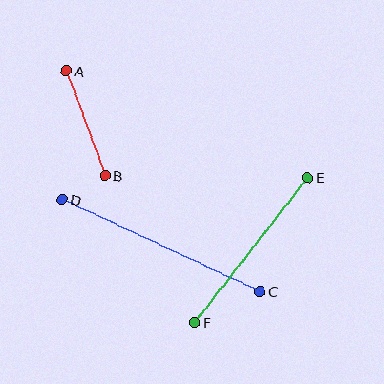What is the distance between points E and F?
The distance is approximately 184 pixels.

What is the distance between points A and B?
The distance is approximately 112 pixels.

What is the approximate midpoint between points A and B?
The midpoint is at approximately (86, 123) pixels.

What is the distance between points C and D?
The distance is approximately 218 pixels.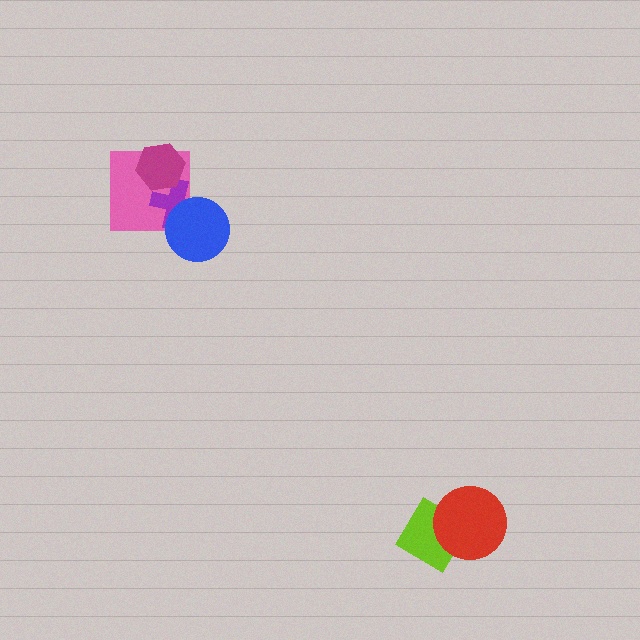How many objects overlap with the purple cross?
3 objects overlap with the purple cross.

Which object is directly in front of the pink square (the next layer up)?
The purple cross is directly in front of the pink square.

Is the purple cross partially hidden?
Yes, it is partially covered by another shape.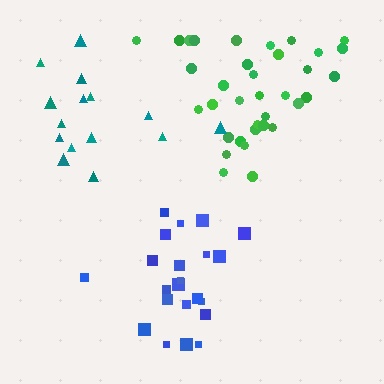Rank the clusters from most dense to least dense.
blue, green, teal.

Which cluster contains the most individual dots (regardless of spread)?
Green (35).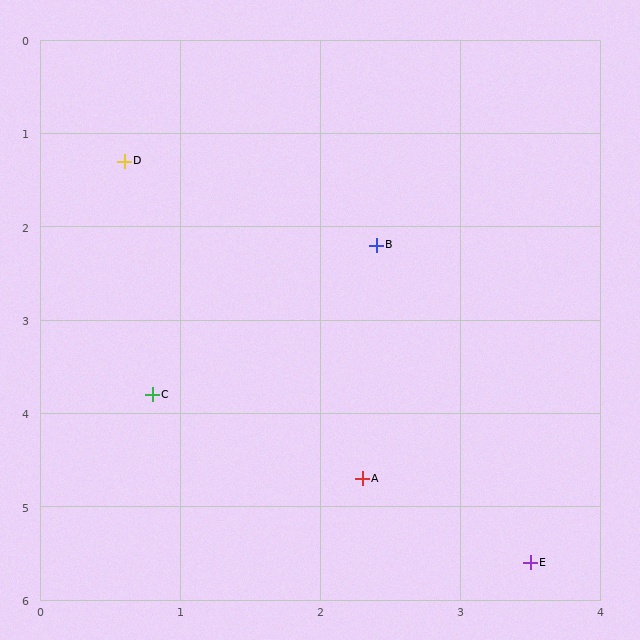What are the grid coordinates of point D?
Point D is at approximately (0.6, 1.3).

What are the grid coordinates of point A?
Point A is at approximately (2.3, 4.7).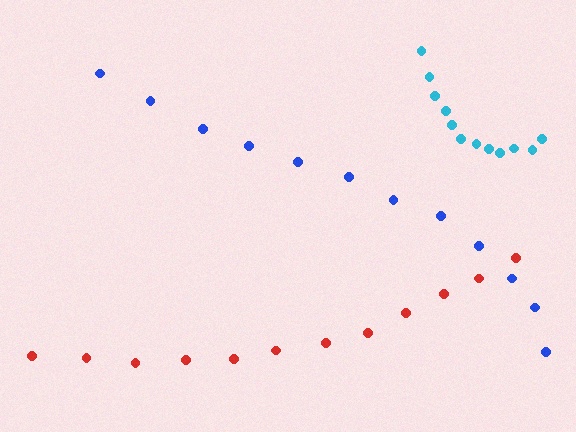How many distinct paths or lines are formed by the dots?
There are 3 distinct paths.